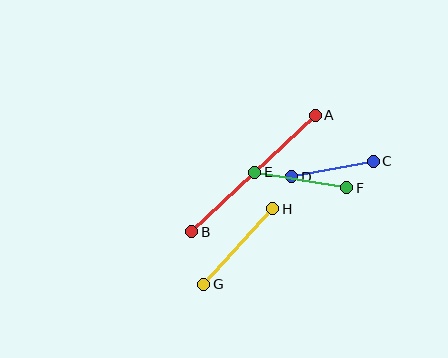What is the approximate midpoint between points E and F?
The midpoint is at approximately (301, 180) pixels.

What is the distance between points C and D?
The distance is approximately 83 pixels.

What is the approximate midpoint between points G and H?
The midpoint is at approximately (238, 246) pixels.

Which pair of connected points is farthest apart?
Points A and B are farthest apart.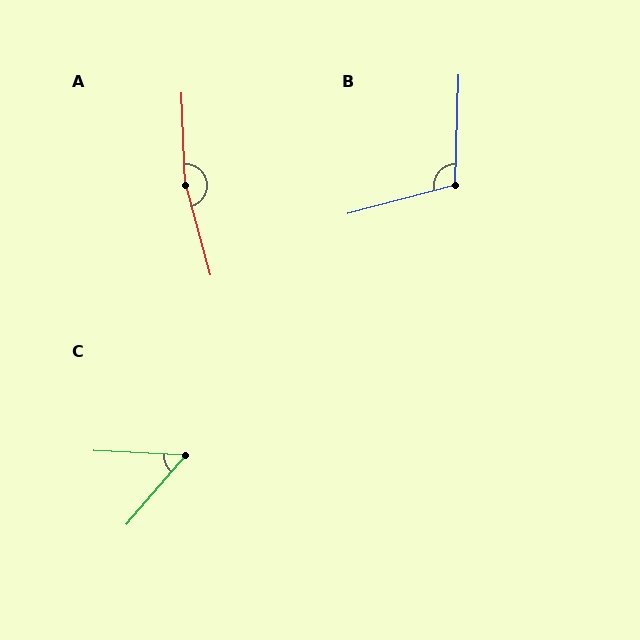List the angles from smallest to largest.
C (52°), B (107°), A (167°).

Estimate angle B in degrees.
Approximately 107 degrees.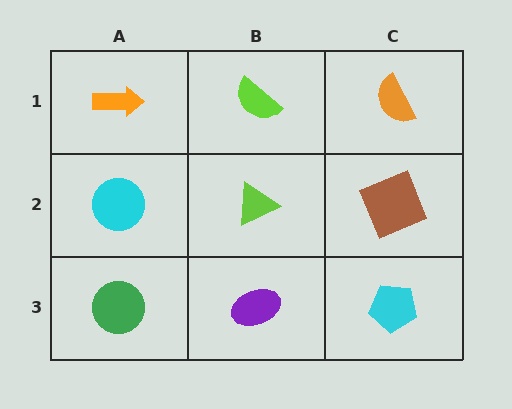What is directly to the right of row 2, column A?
A lime triangle.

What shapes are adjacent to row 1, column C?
A brown square (row 2, column C), a lime semicircle (row 1, column B).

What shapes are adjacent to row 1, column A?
A cyan circle (row 2, column A), a lime semicircle (row 1, column B).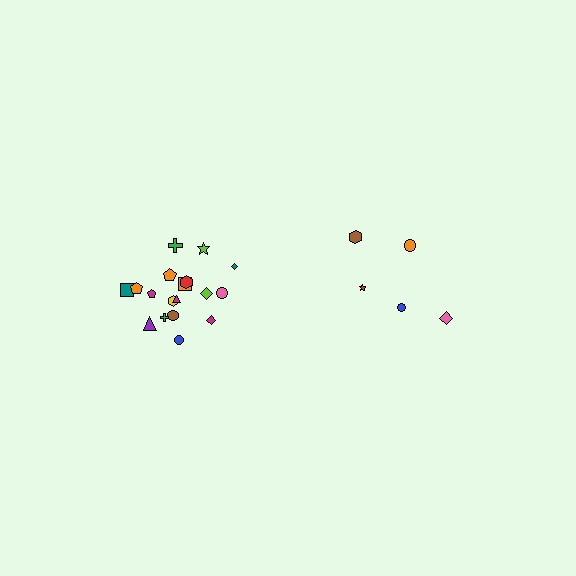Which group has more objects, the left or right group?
The left group.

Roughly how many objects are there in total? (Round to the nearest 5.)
Roughly 25 objects in total.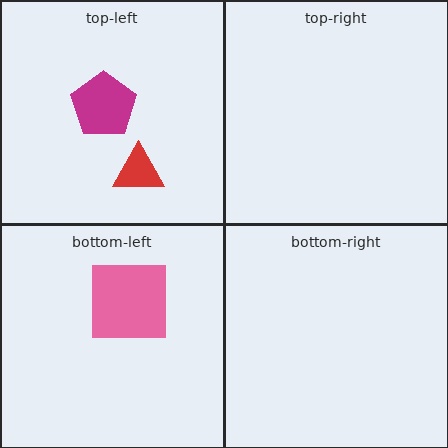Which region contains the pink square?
The bottom-left region.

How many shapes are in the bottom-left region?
1.